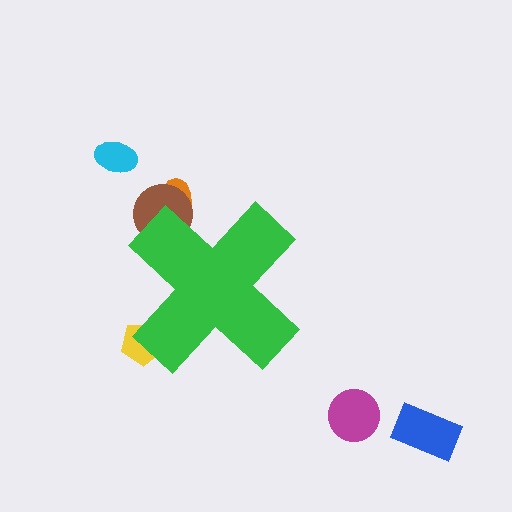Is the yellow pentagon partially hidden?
Yes, the yellow pentagon is partially hidden behind the green cross.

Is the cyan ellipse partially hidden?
No, the cyan ellipse is fully visible.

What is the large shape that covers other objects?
A green cross.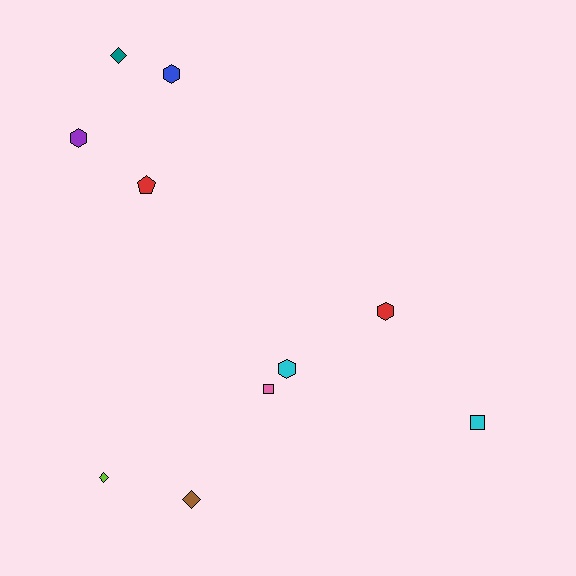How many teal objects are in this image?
There is 1 teal object.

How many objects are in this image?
There are 10 objects.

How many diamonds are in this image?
There are 3 diamonds.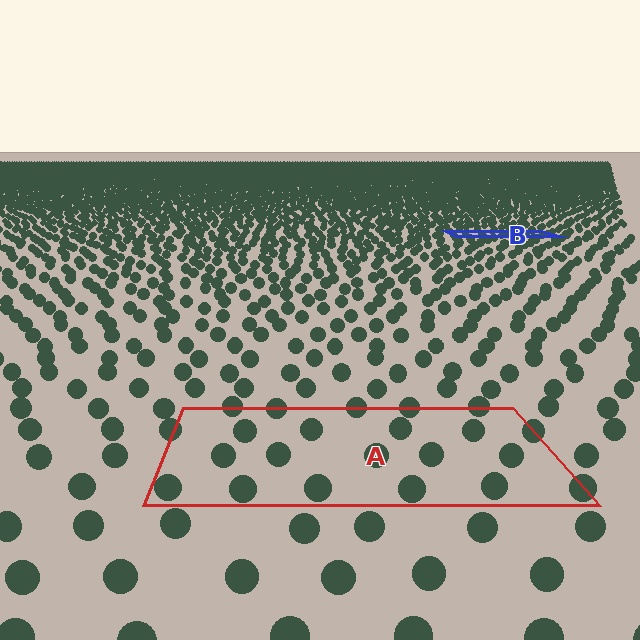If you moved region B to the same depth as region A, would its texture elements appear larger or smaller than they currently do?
They would appear larger. At a closer depth, the same texture elements are projected at a bigger on-screen size.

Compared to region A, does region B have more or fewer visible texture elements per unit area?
Region B has more texture elements per unit area — they are packed more densely because it is farther away.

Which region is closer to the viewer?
Region A is closer. The texture elements there are larger and more spread out.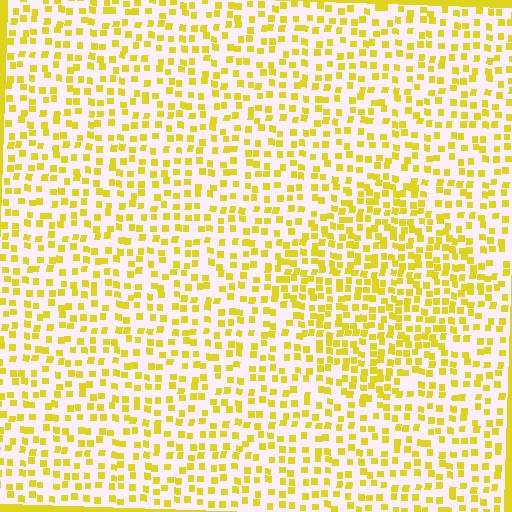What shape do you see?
I see a diamond.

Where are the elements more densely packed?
The elements are more densely packed inside the diamond boundary.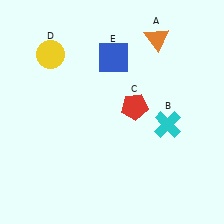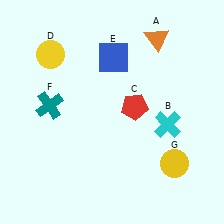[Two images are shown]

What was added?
A teal cross (F), a yellow circle (G) were added in Image 2.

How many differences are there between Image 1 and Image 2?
There are 2 differences between the two images.